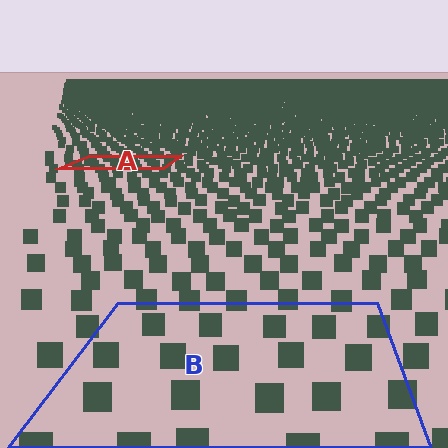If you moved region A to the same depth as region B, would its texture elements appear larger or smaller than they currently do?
They would appear larger. At a closer depth, the same texture elements are projected at a bigger on-screen size.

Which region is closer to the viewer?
Region B is closer. The texture elements there are larger and more spread out.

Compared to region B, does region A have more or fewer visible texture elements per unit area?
Region A has more texture elements per unit area — they are packed more densely because it is farther away.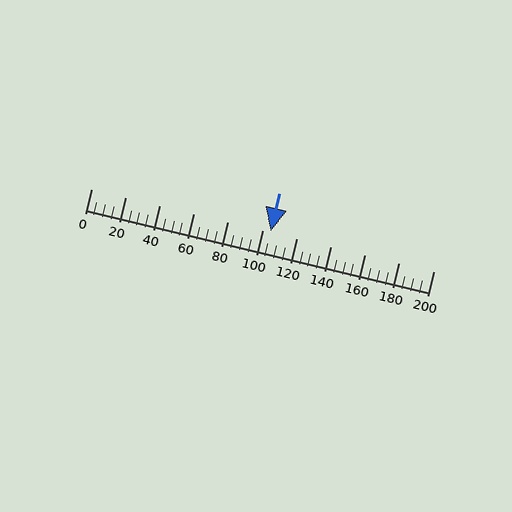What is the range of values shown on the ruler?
The ruler shows values from 0 to 200.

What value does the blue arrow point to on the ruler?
The blue arrow points to approximately 105.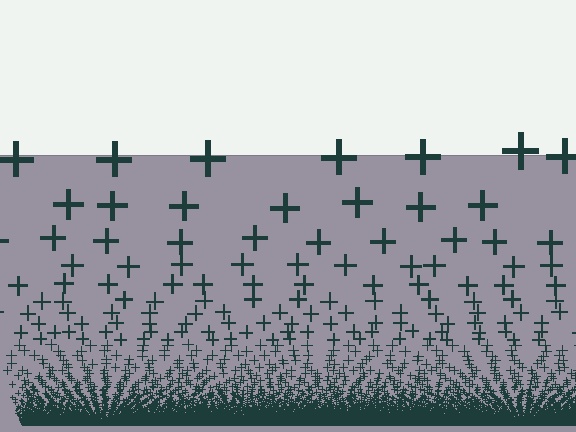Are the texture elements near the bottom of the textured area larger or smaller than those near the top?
Smaller. The gradient is inverted — elements near the bottom are smaller and denser.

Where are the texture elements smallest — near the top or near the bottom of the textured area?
Near the bottom.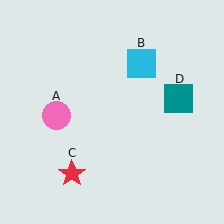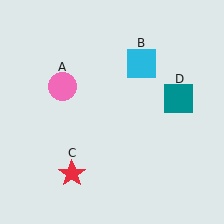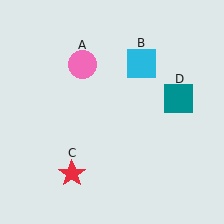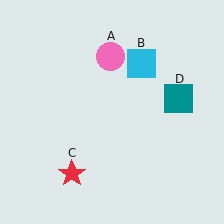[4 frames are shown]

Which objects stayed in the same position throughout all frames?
Cyan square (object B) and red star (object C) and teal square (object D) remained stationary.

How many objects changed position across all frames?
1 object changed position: pink circle (object A).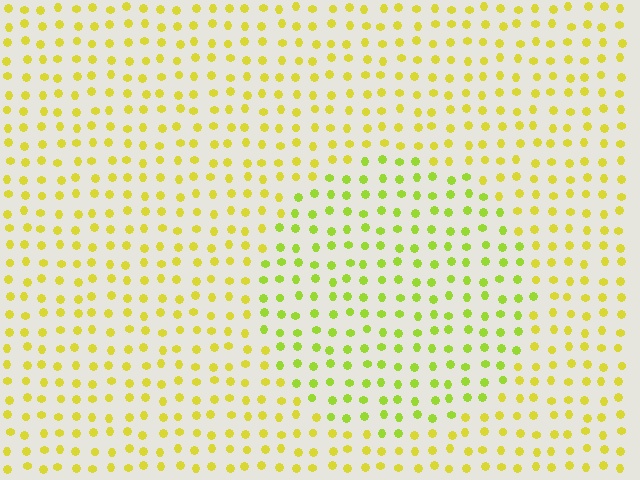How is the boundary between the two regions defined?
The boundary is defined purely by a slight shift in hue (about 25 degrees). Spacing, size, and orientation are identical on both sides.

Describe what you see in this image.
The image is filled with small yellow elements in a uniform arrangement. A circle-shaped region is visible where the elements are tinted to a slightly different hue, forming a subtle color boundary.